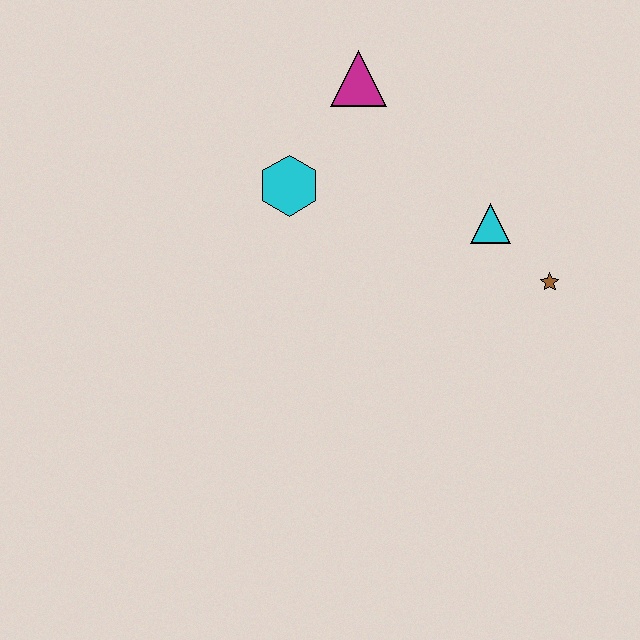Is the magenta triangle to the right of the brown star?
No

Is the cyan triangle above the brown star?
Yes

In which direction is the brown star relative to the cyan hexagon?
The brown star is to the right of the cyan hexagon.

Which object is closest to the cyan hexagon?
The magenta triangle is closest to the cyan hexagon.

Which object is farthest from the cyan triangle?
The cyan hexagon is farthest from the cyan triangle.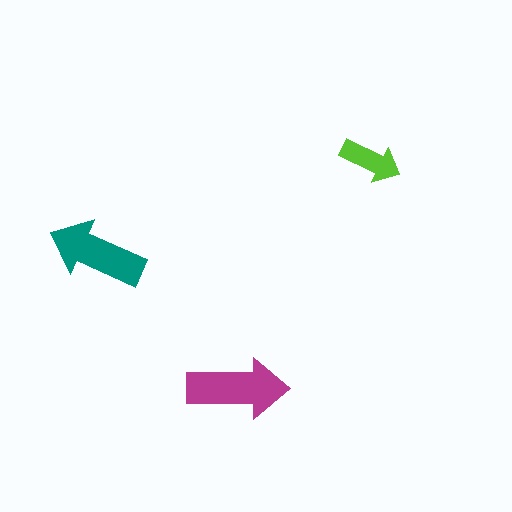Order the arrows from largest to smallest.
the magenta one, the teal one, the lime one.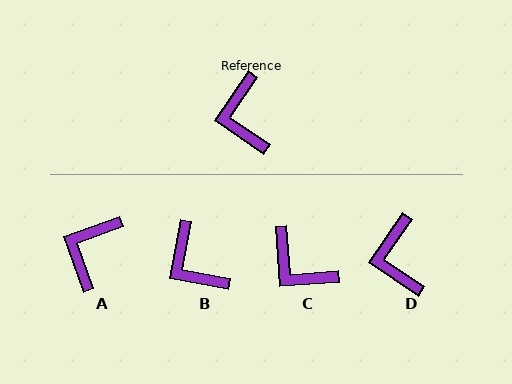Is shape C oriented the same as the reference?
No, it is off by about 39 degrees.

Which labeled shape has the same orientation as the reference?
D.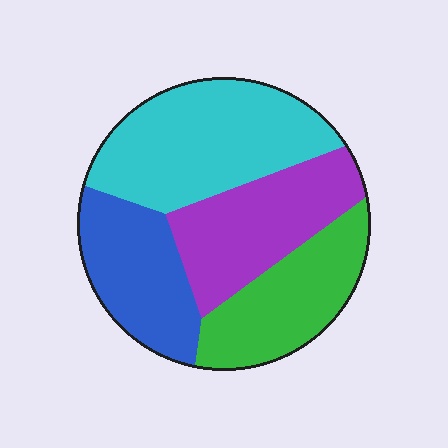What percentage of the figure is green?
Green covers roughly 20% of the figure.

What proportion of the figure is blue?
Blue takes up about one fifth (1/5) of the figure.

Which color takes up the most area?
Cyan, at roughly 35%.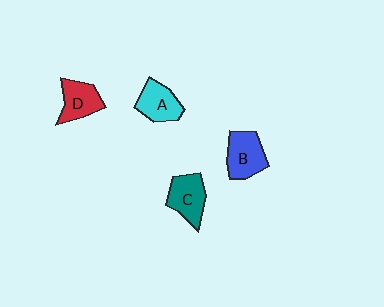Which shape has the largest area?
Shape B (blue).